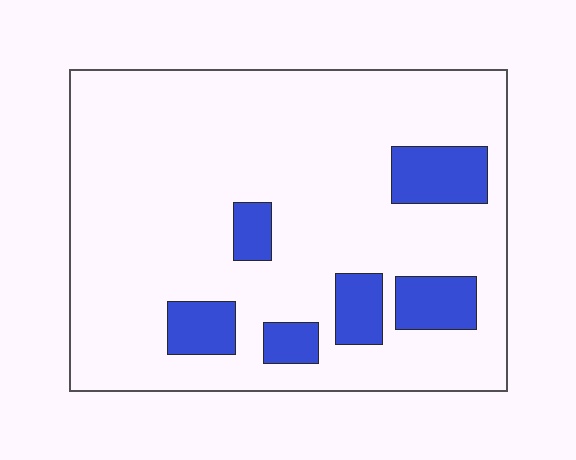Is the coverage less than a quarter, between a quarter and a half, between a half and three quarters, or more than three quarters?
Less than a quarter.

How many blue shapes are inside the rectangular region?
6.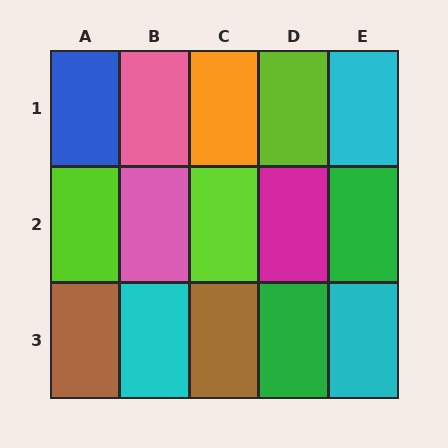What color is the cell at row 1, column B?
Pink.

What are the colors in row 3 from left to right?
Brown, cyan, brown, green, cyan.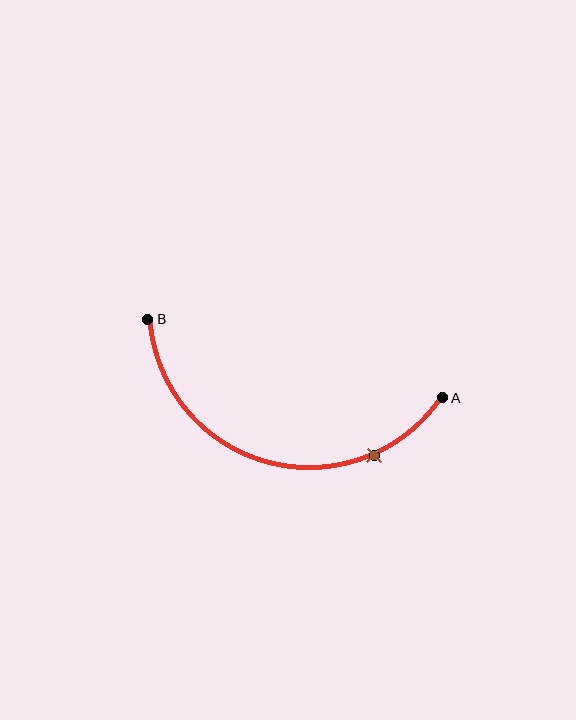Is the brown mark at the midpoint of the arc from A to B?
No. The brown mark lies on the arc but is closer to endpoint A. The arc midpoint would be at the point on the curve equidistant along the arc from both A and B.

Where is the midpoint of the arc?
The arc midpoint is the point on the curve farthest from the straight line joining A and B. It sits below that line.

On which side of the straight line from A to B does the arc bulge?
The arc bulges below the straight line connecting A and B.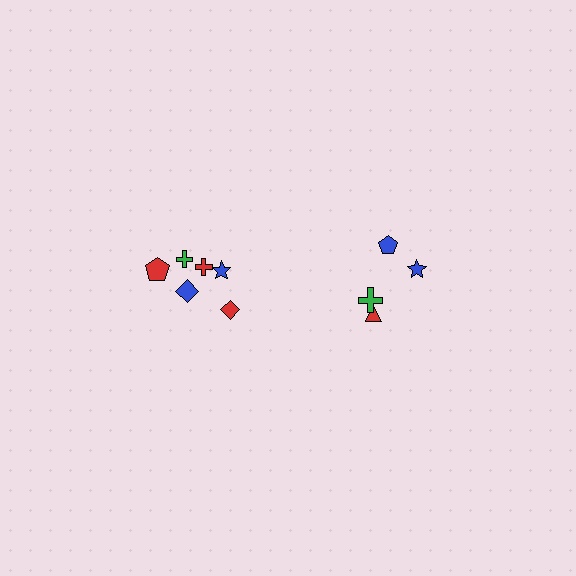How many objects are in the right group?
There are 4 objects.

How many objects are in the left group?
There are 6 objects.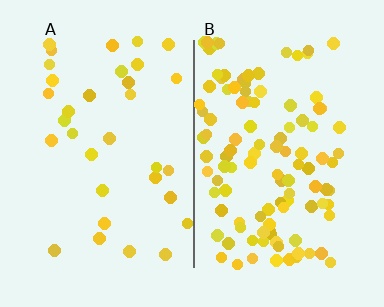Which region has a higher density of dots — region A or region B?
B (the right).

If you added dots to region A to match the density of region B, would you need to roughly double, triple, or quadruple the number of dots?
Approximately triple.